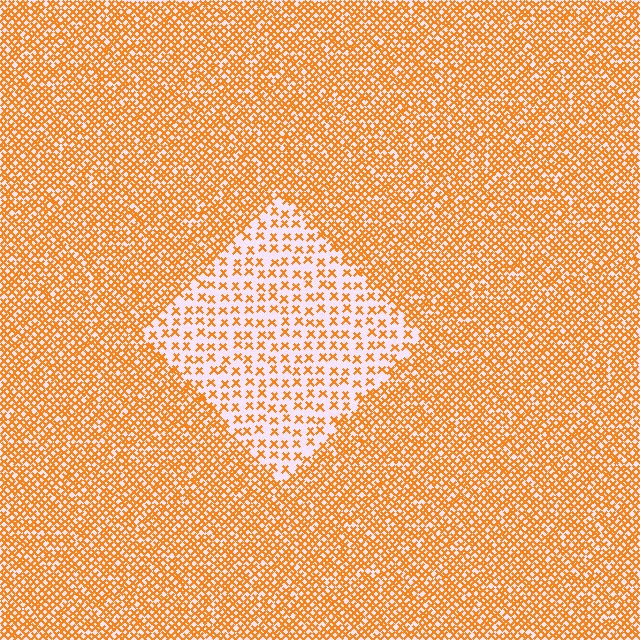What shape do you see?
I see a diamond.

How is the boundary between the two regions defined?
The boundary is defined by a change in element density (approximately 2.5x ratio). All elements are the same color, size, and shape.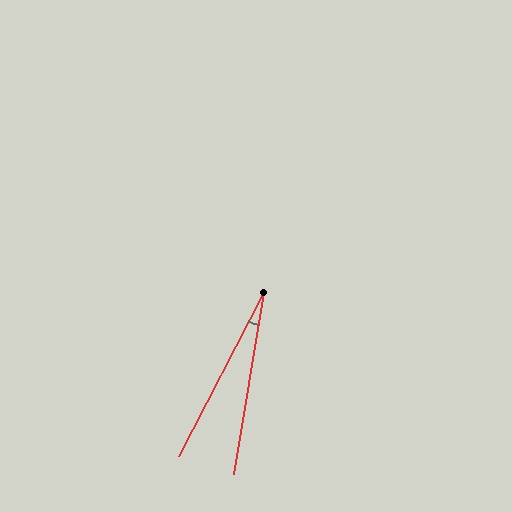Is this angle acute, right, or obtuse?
It is acute.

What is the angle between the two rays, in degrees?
Approximately 18 degrees.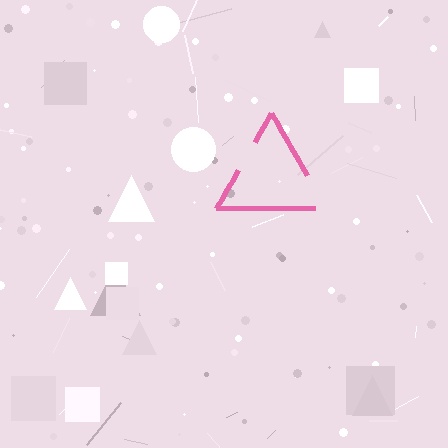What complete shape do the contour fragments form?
The contour fragments form a triangle.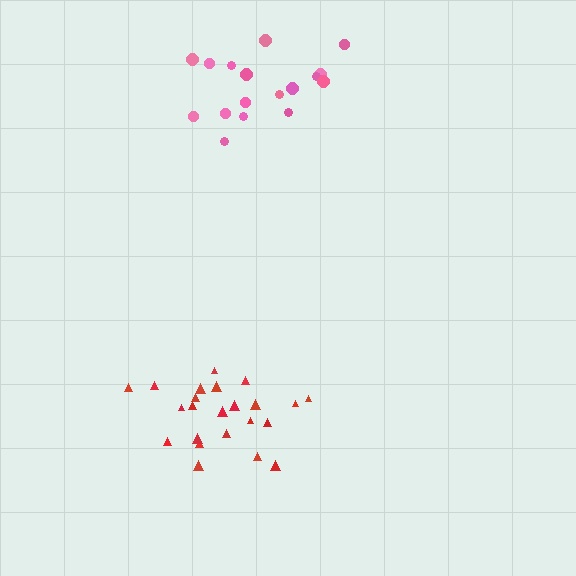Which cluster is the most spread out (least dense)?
Pink.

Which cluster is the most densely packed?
Red.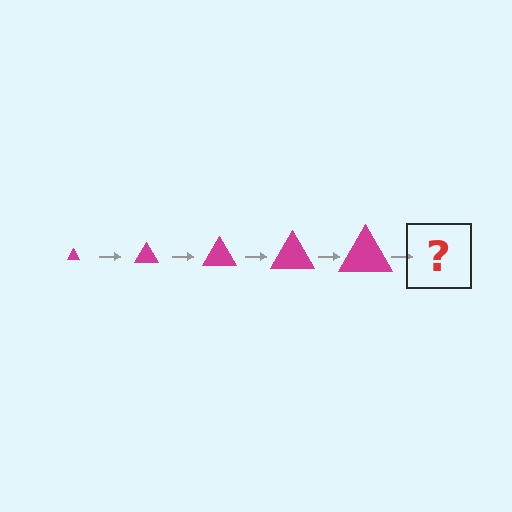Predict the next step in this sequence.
The next step is a magenta triangle, larger than the previous one.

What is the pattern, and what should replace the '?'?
The pattern is that the triangle gets progressively larger each step. The '?' should be a magenta triangle, larger than the previous one.